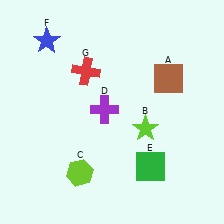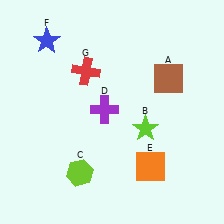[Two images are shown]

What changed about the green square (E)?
In Image 1, E is green. In Image 2, it changed to orange.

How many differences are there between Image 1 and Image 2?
There is 1 difference between the two images.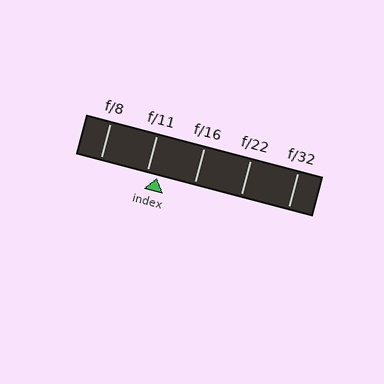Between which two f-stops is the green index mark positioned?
The index mark is between f/11 and f/16.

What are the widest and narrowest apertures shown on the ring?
The widest aperture shown is f/8 and the narrowest is f/32.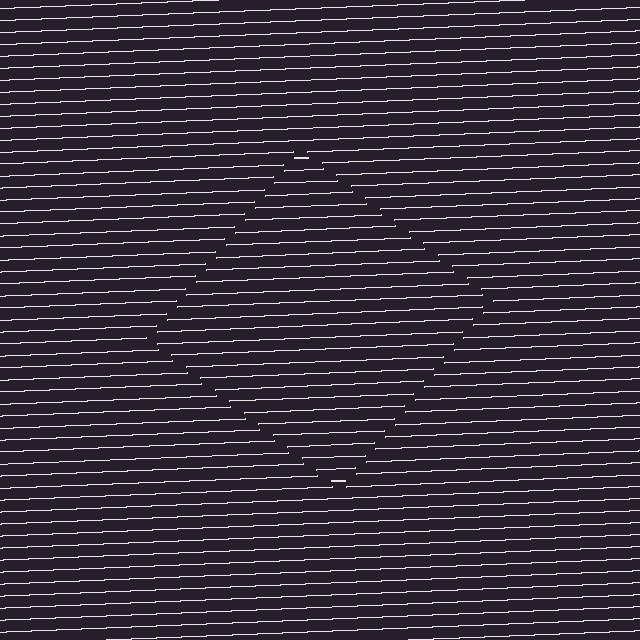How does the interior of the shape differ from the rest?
The interior of the shape contains the same grating, shifted by half a period — the contour is defined by the phase discontinuity where line-ends from the inner and outer gratings abut.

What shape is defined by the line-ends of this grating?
An illusory square. The interior of the shape contains the same grating, shifted by half a period — the contour is defined by the phase discontinuity where line-ends from the inner and outer gratings abut.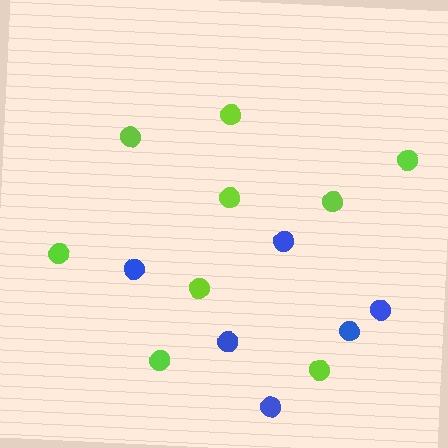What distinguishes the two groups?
There are 2 groups: one group of lime circles (9) and one group of blue circles (6).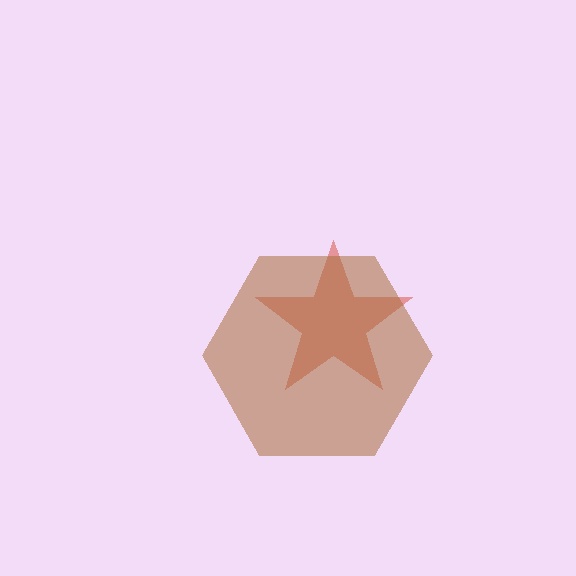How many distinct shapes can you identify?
There are 2 distinct shapes: a red star, a brown hexagon.